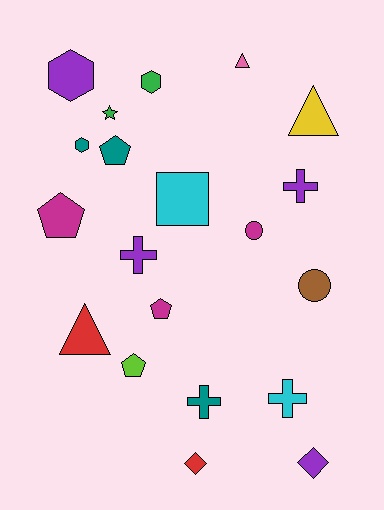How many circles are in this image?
There are 2 circles.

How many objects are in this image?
There are 20 objects.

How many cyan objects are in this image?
There are 2 cyan objects.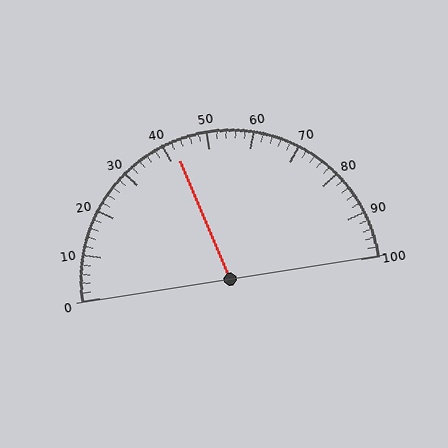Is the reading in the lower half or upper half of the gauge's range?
The reading is in the lower half of the range (0 to 100).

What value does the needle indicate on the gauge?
The needle indicates approximately 42.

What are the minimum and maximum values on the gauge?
The gauge ranges from 0 to 100.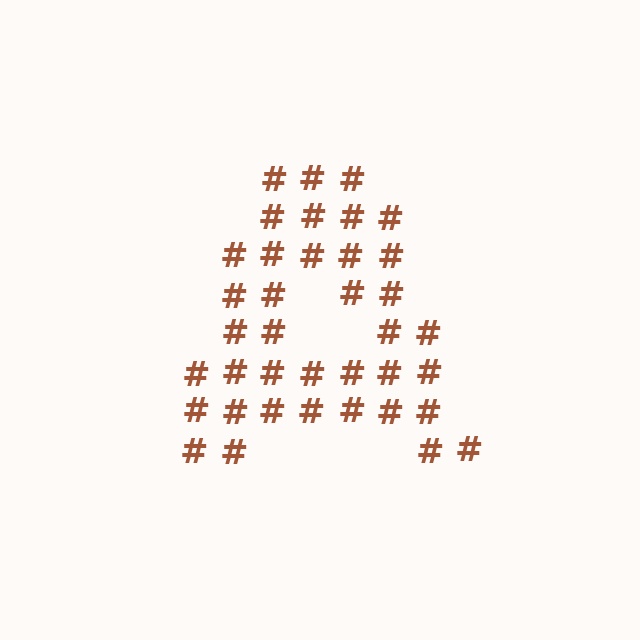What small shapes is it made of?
It is made of small hash symbols.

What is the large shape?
The large shape is the letter A.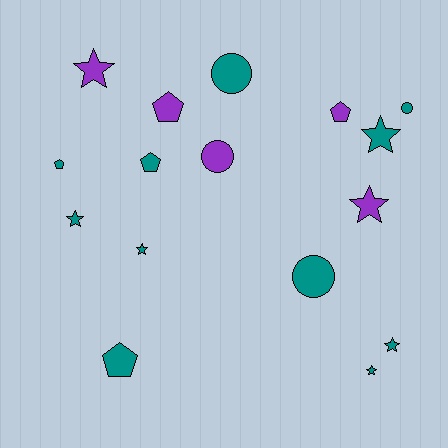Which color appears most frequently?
Teal, with 11 objects.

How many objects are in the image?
There are 16 objects.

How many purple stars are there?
There are 2 purple stars.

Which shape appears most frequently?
Star, with 7 objects.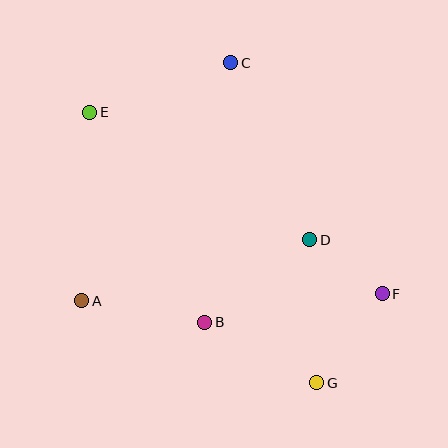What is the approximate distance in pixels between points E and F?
The distance between E and F is approximately 344 pixels.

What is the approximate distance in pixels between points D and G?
The distance between D and G is approximately 143 pixels.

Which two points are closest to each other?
Points D and F are closest to each other.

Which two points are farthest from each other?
Points E and G are farthest from each other.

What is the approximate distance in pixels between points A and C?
The distance between A and C is approximately 281 pixels.